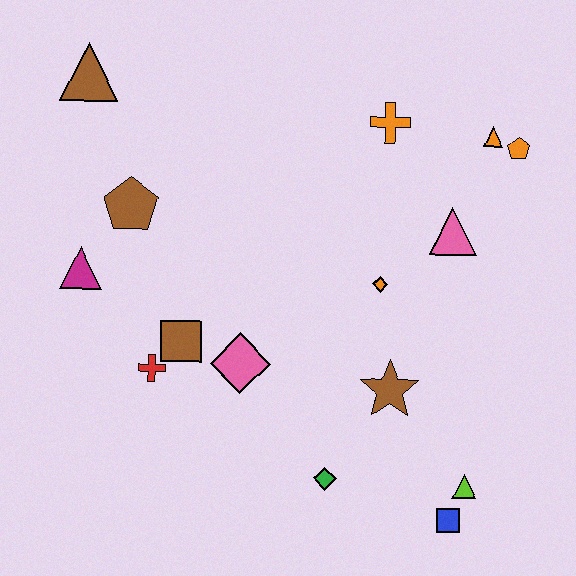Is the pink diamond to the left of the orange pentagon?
Yes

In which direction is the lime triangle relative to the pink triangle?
The lime triangle is below the pink triangle.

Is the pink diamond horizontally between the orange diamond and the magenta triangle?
Yes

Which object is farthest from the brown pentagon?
The blue square is farthest from the brown pentagon.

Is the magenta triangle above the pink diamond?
Yes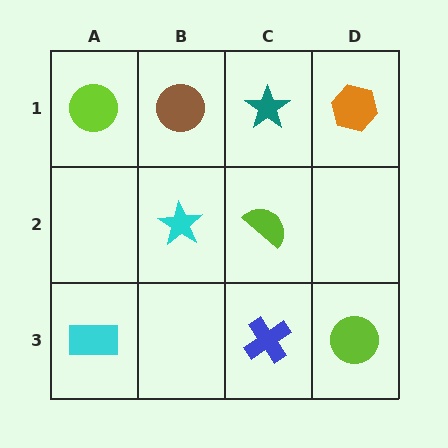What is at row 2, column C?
A lime semicircle.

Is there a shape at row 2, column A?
No, that cell is empty.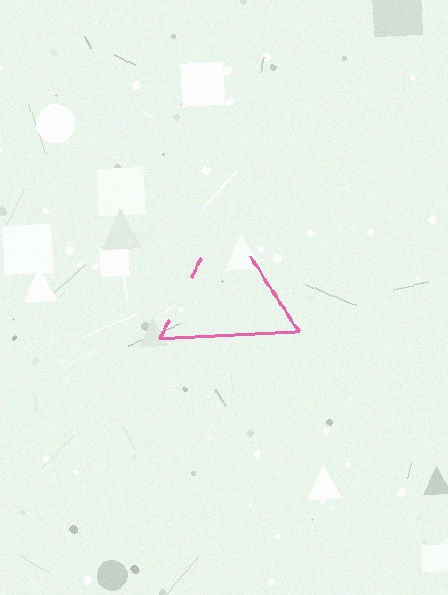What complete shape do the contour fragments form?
The contour fragments form a triangle.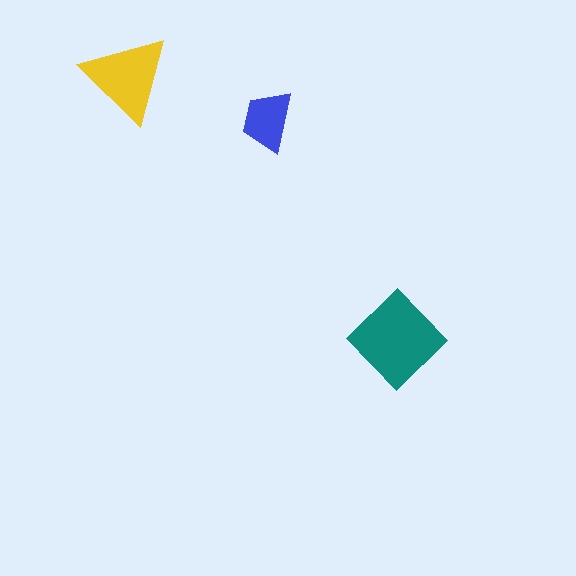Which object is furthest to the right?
The teal diamond is rightmost.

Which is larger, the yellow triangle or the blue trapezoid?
The yellow triangle.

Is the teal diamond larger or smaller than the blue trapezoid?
Larger.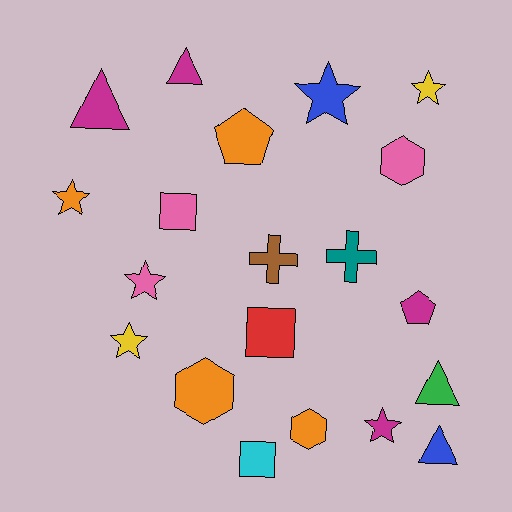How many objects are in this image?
There are 20 objects.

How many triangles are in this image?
There are 4 triangles.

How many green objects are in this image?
There is 1 green object.